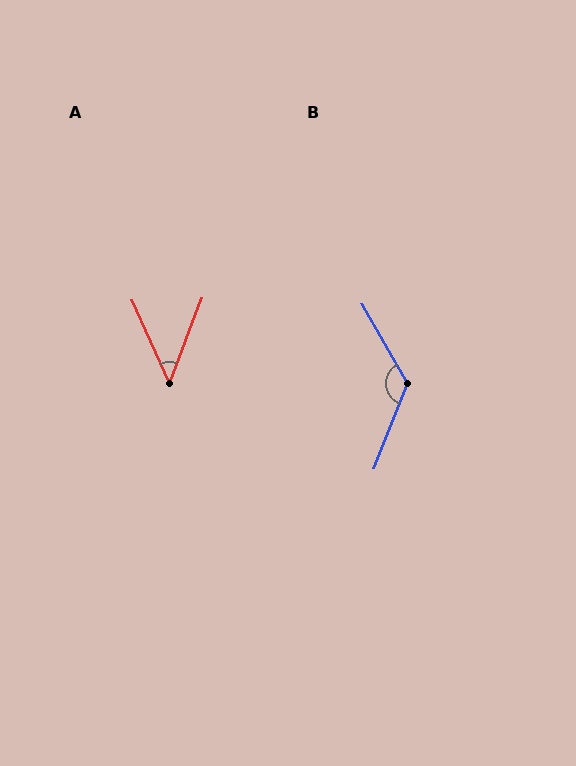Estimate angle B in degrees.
Approximately 129 degrees.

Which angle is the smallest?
A, at approximately 45 degrees.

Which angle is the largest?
B, at approximately 129 degrees.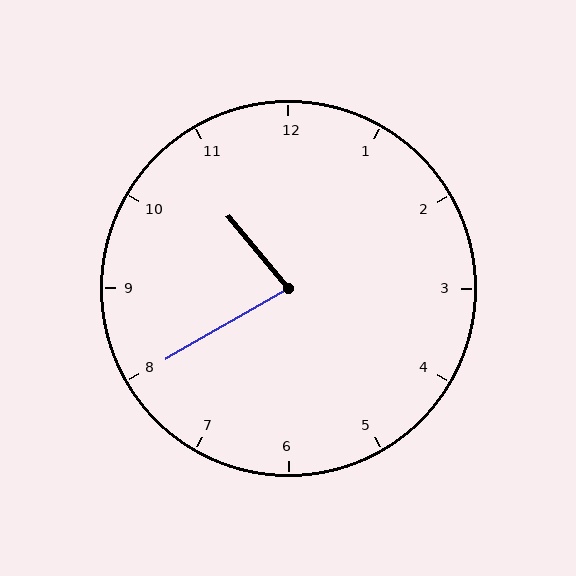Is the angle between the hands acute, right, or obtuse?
It is acute.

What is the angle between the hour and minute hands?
Approximately 80 degrees.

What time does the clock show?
10:40.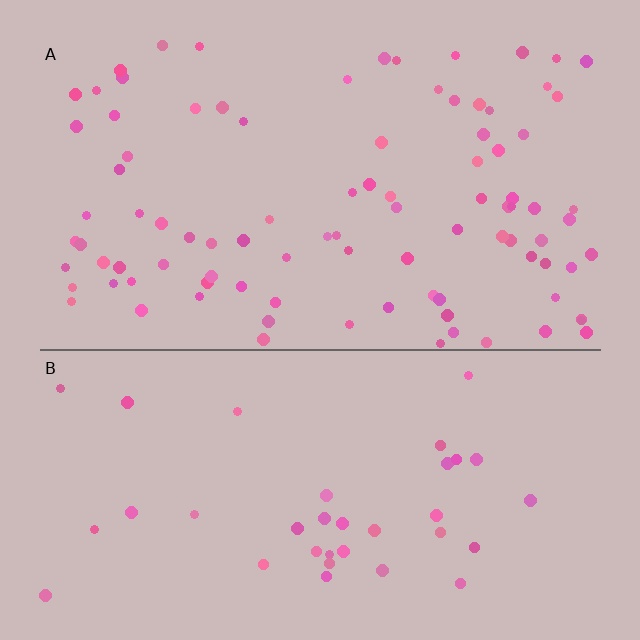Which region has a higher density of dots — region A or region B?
A (the top).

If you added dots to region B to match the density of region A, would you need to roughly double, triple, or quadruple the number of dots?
Approximately triple.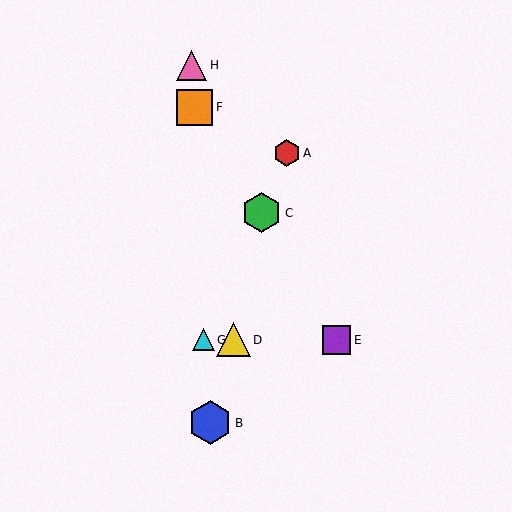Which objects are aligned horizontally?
Objects D, E, G are aligned horizontally.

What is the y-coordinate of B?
Object B is at y≈423.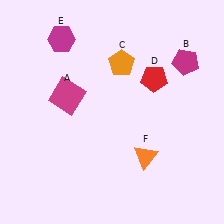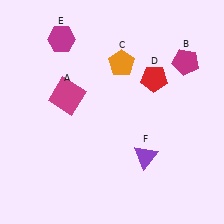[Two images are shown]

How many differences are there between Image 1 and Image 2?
There is 1 difference between the two images.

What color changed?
The triangle (F) changed from orange in Image 1 to purple in Image 2.